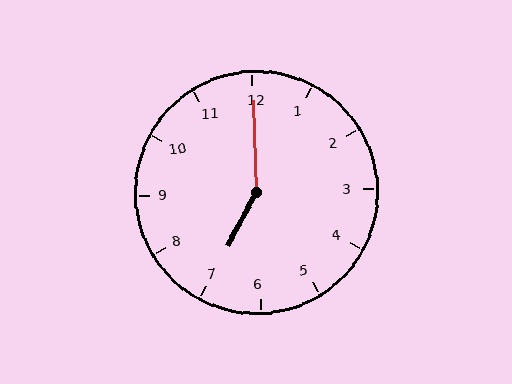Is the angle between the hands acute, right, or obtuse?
It is obtuse.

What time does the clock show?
7:00.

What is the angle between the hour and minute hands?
Approximately 150 degrees.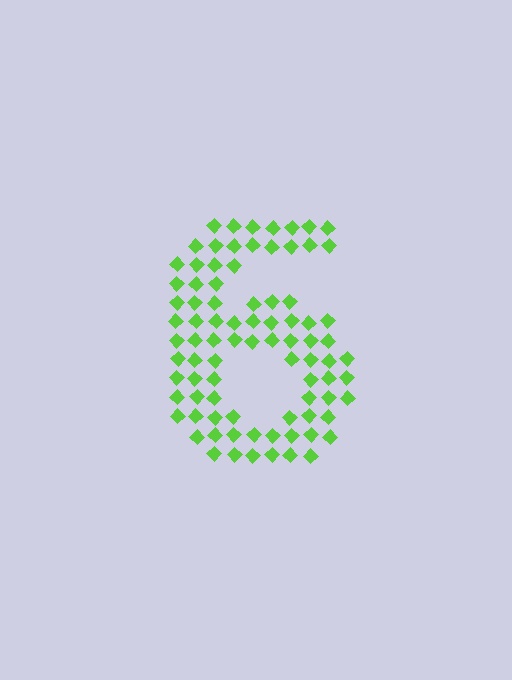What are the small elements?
The small elements are diamonds.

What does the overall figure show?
The overall figure shows the digit 6.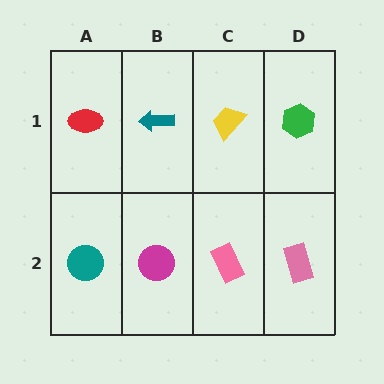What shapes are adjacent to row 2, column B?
A teal arrow (row 1, column B), a teal circle (row 2, column A), a pink rectangle (row 2, column C).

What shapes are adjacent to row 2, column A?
A red ellipse (row 1, column A), a magenta circle (row 2, column B).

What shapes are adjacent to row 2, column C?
A yellow trapezoid (row 1, column C), a magenta circle (row 2, column B), a pink rectangle (row 2, column D).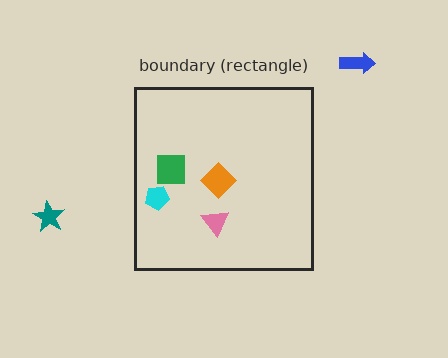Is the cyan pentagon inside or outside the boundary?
Inside.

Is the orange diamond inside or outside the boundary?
Inside.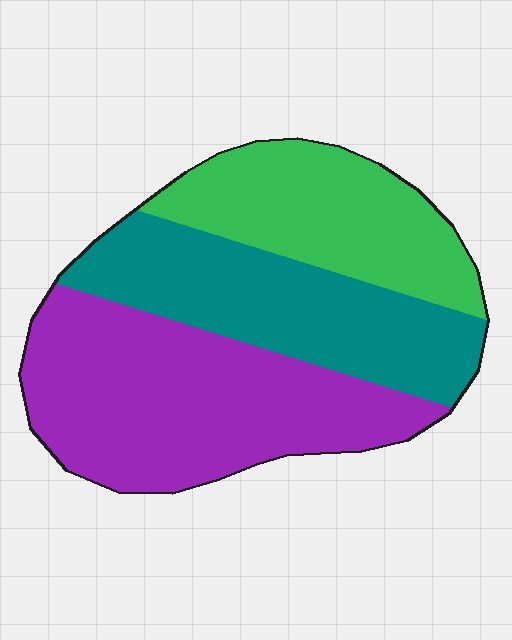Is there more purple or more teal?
Purple.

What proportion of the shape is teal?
Teal covers about 30% of the shape.